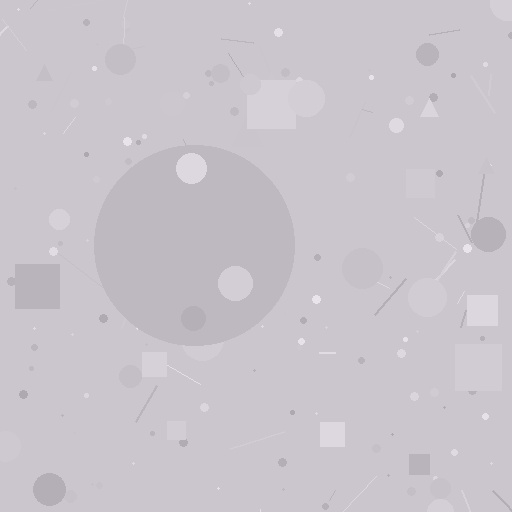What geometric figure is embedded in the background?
A circle is embedded in the background.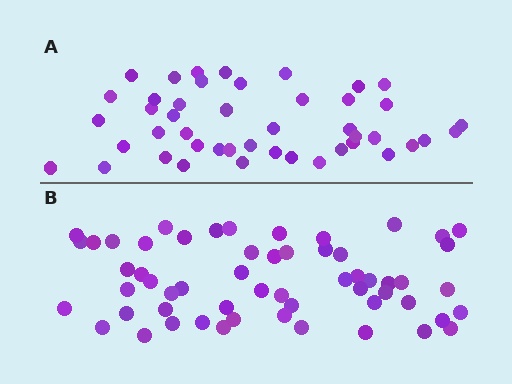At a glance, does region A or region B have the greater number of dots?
Region B (the bottom region) has more dots.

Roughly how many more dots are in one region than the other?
Region B has roughly 12 or so more dots than region A.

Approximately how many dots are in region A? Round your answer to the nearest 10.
About 40 dots. (The exact count is 45, which rounds to 40.)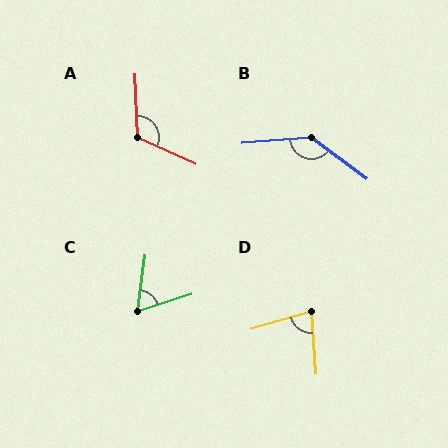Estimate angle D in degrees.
Approximately 78 degrees.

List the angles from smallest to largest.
C (65°), D (78°), A (116°), B (139°).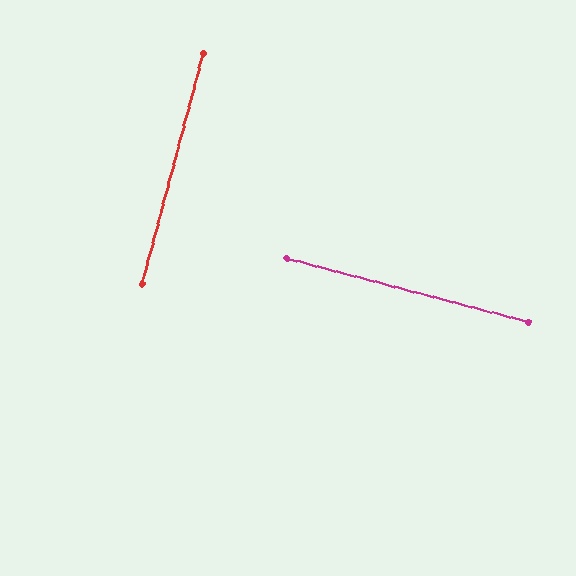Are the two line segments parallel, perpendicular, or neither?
Perpendicular — they meet at approximately 90°.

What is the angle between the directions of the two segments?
Approximately 90 degrees.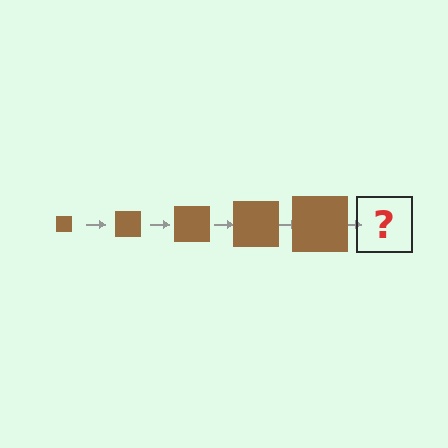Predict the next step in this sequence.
The next step is a brown square, larger than the previous one.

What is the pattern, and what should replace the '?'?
The pattern is that the square gets progressively larger each step. The '?' should be a brown square, larger than the previous one.